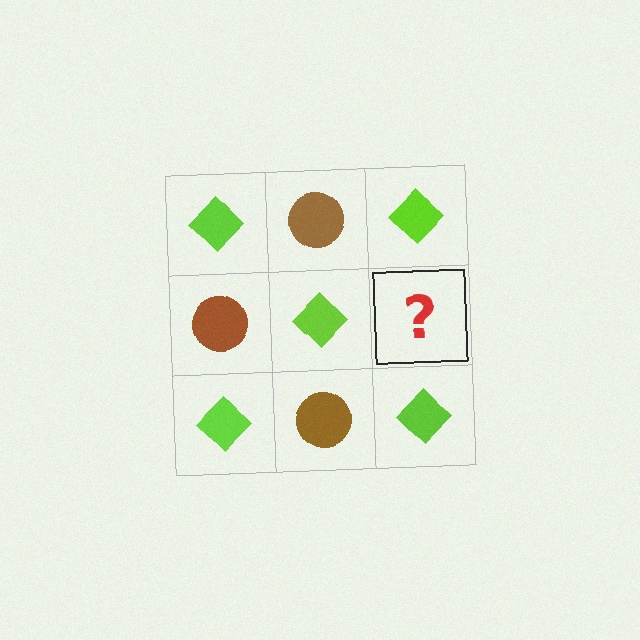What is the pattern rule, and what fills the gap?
The rule is that it alternates lime diamond and brown circle in a checkerboard pattern. The gap should be filled with a brown circle.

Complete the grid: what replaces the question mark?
The question mark should be replaced with a brown circle.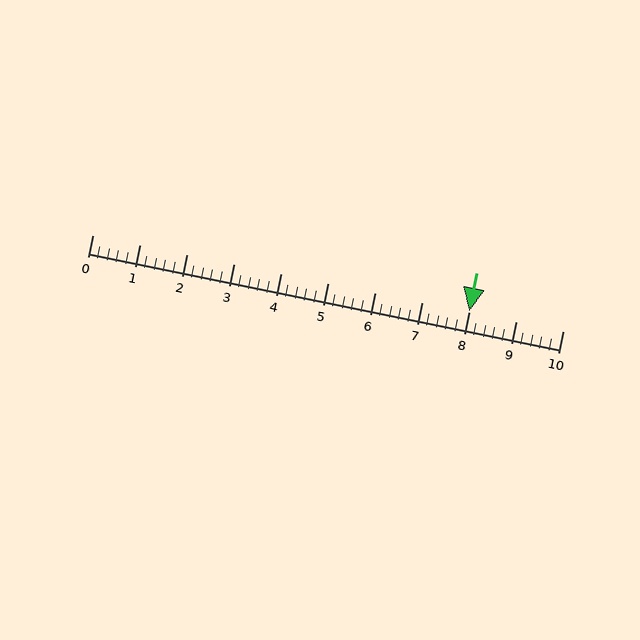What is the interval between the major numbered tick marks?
The major tick marks are spaced 1 units apart.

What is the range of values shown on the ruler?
The ruler shows values from 0 to 10.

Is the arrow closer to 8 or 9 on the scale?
The arrow is closer to 8.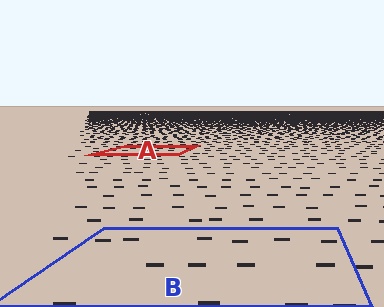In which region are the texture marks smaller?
The texture marks are smaller in region A, because it is farther away.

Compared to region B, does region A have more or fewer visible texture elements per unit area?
Region A has more texture elements per unit area — they are packed more densely because it is farther away.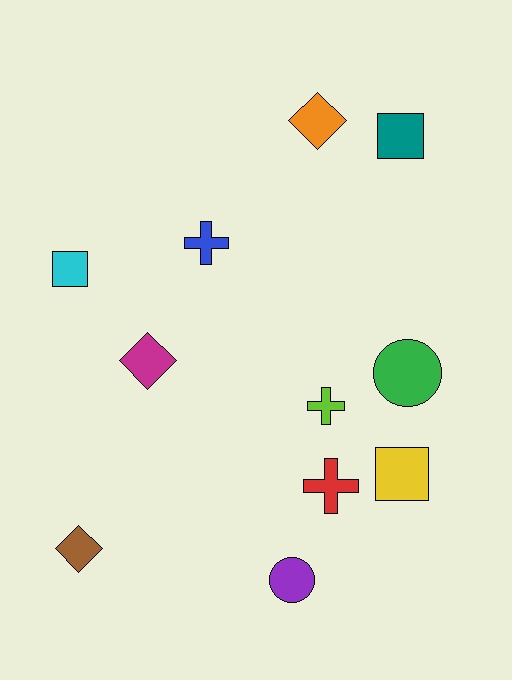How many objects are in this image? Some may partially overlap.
There are 11 objects.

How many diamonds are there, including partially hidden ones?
There are 3 diamonds.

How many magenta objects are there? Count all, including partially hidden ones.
There is 1 magenta object.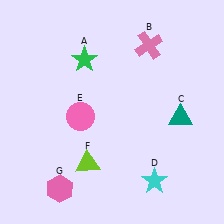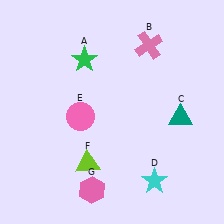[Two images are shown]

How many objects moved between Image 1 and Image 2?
1 object moved between the two images.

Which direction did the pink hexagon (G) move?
The pink hexagon (G) moved right.